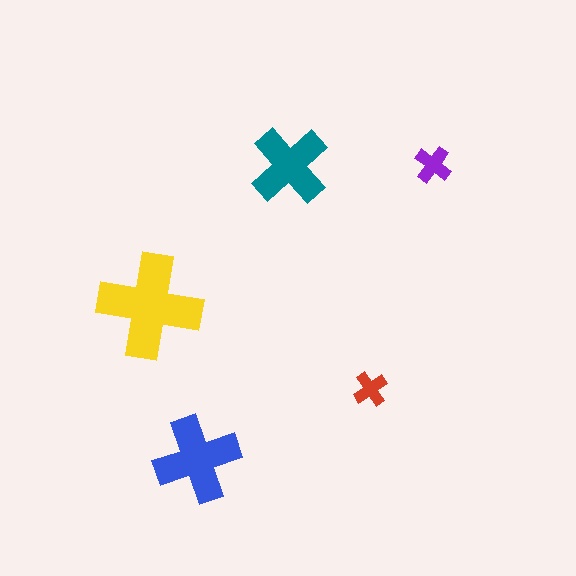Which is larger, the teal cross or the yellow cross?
The yellow one.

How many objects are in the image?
There are 5 objects in the image.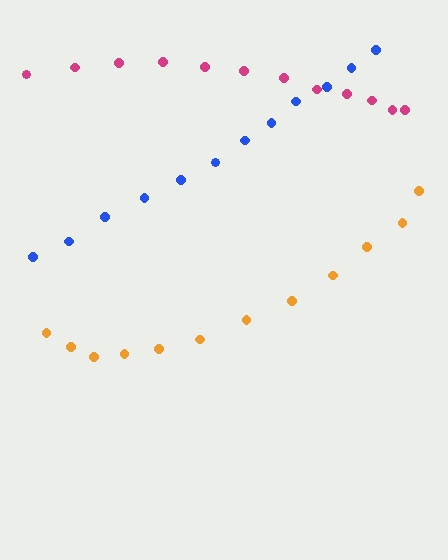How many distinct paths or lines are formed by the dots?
There are 3 distinct paths.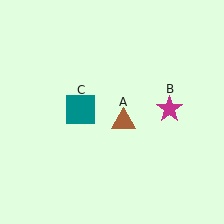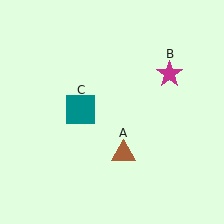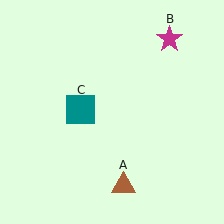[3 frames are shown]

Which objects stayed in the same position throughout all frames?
Teal square (object C) remained stationary.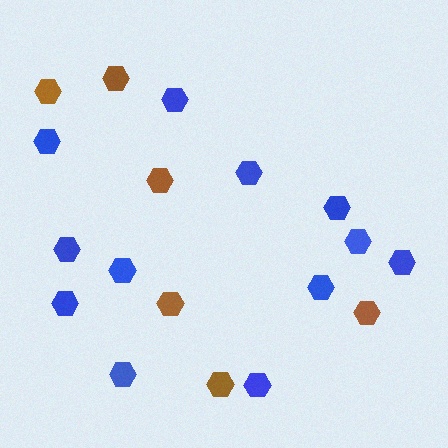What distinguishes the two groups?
There are 2 groups: one group of brown hexagons (6) and one group of blue hexagons (12).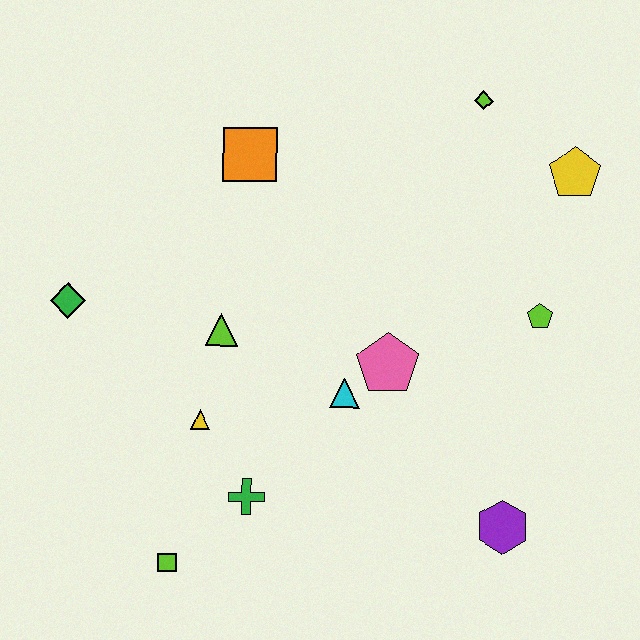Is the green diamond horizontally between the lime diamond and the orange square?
No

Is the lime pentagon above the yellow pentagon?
No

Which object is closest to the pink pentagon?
The cyan triangle is closest to the pink pentagon.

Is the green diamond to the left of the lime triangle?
Yes